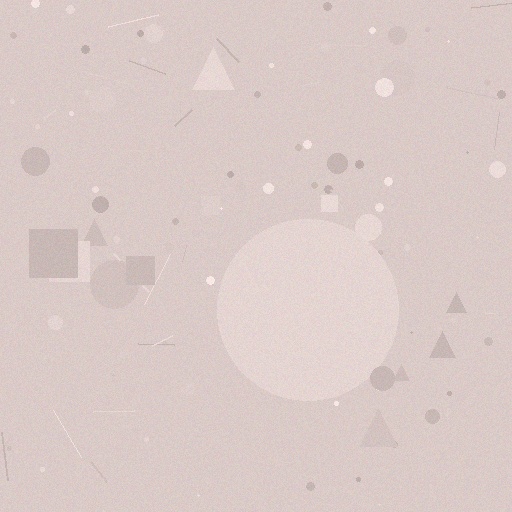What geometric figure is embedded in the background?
A circle is embedded in the background.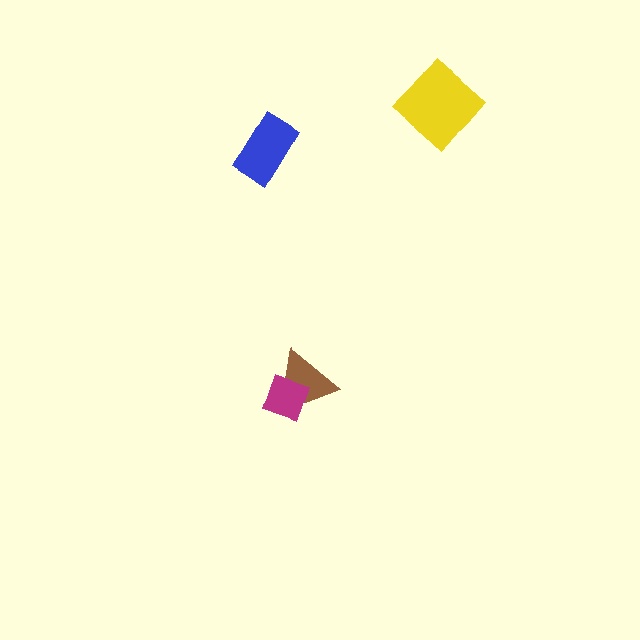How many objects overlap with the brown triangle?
1 object overlaps with the brown triangle.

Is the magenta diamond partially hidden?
No, no other shape covers it.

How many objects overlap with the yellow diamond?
0 objects overlap with the yellow diamond.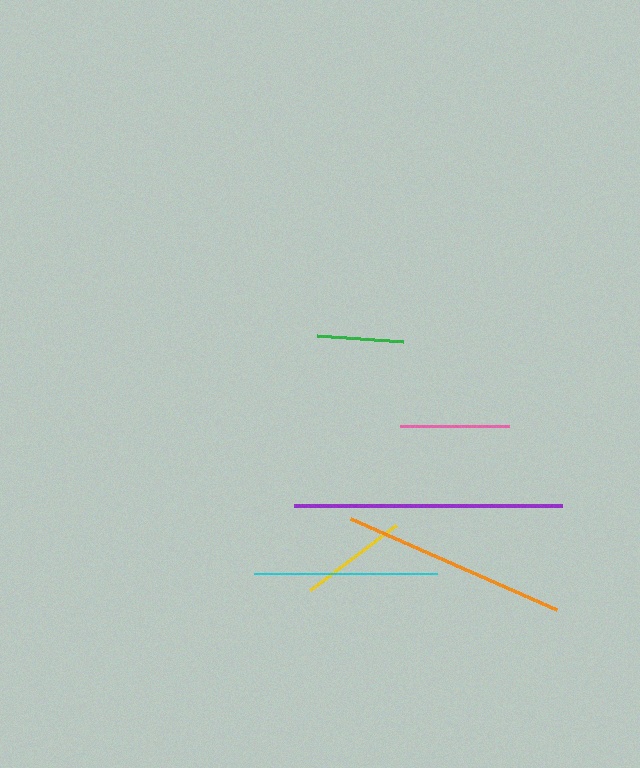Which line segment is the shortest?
The green line is the shortest at approximately 87 pixels.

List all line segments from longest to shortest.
From longest to shortest: purple, orange, cyan, pink, yellow, green.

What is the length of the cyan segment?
The cyan segment is approximately 183 pixels long.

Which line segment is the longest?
The purple line is the longest at approximately 268 pixels.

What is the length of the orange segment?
The orange segment is approximately 225 pixels long.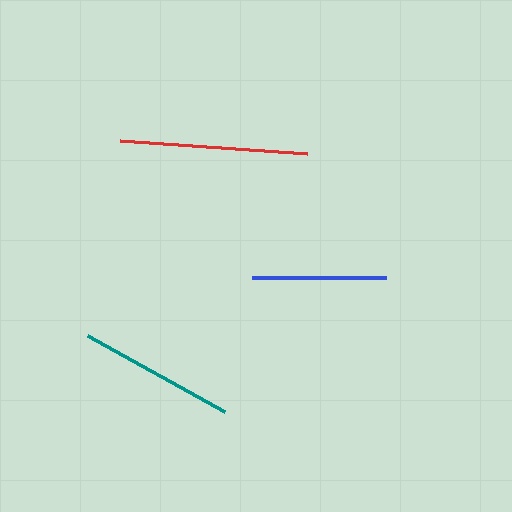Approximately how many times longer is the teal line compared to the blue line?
The teal line is approximately 1.2 times the length of the blue line.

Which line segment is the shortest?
The blue line is the shortest at approximately 135 pixels.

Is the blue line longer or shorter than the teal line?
The teal line is longer than the blue line.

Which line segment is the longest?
The red line is the longest at approximately 187 pixels.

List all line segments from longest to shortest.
From longest to shortest: red, teal, blue.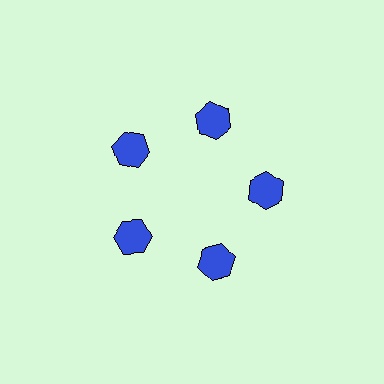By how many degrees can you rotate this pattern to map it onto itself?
The pattern maps onto itself every 72 degrees of rotation.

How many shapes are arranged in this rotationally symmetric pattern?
There are 10 shapes, arranged in 5 groups of 2.